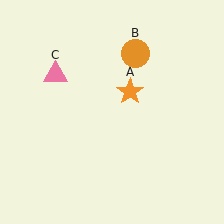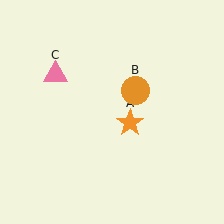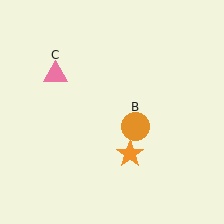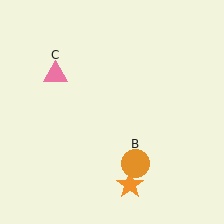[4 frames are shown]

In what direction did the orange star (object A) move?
The orange star (object A) moved down.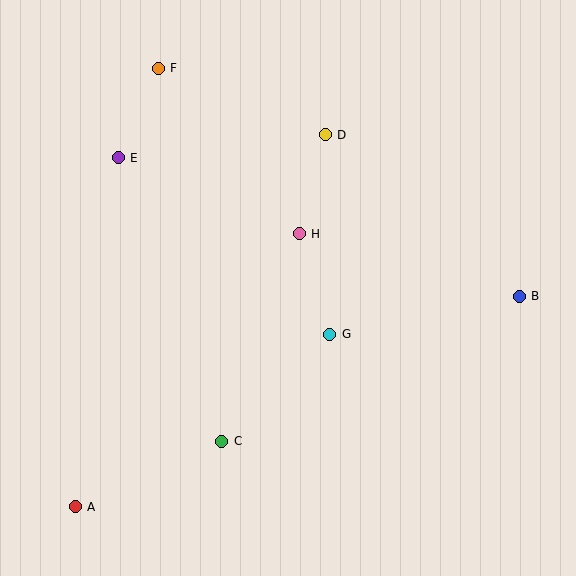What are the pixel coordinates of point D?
Point D is at (325, 135).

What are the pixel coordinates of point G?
Point G is at (330, 334).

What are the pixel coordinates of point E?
Point E is at (118, 158).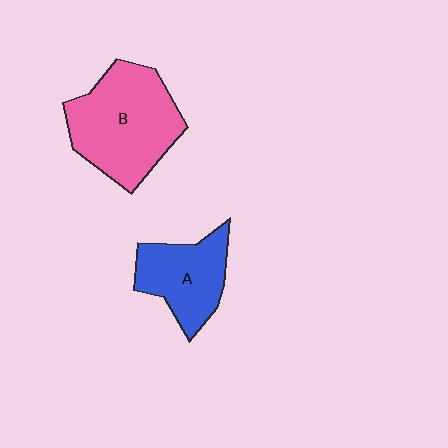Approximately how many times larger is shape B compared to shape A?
Approximately 1.6 times.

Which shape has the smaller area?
Shape A (blue).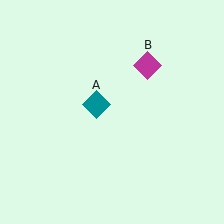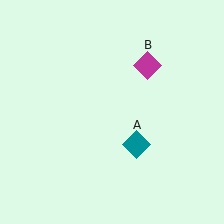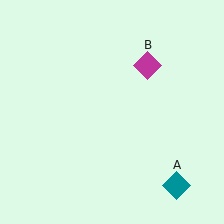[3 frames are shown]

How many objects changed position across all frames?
1 object changed position: teal diamond (object A).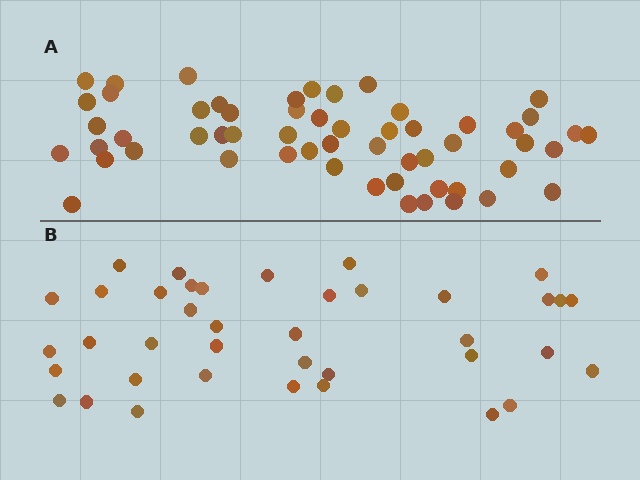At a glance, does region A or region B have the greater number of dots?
Region A (the top region) has more dots.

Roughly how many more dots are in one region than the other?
Region A has approximately 15 more dots than region B.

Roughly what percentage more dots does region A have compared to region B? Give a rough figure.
About 45% more.